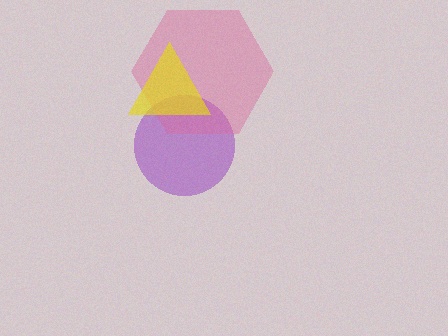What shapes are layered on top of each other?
The layered shapes are: a purple circle, a pink hexagon, a yellow triangle.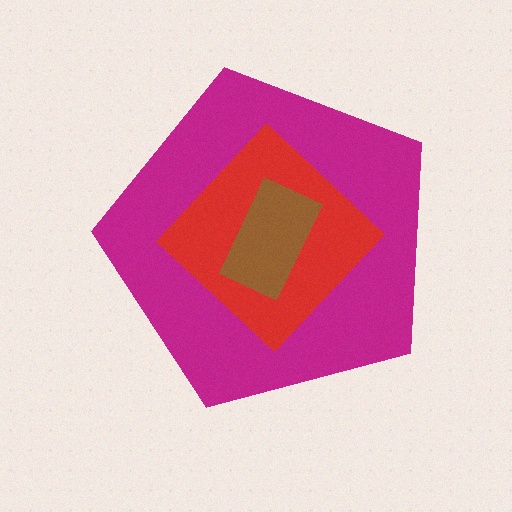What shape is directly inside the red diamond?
The brown rectangle.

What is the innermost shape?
The brown rectangle.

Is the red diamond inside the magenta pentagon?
Yes.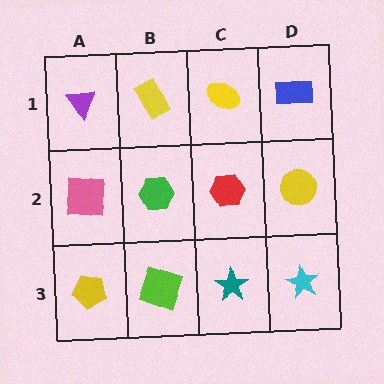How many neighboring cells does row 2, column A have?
3.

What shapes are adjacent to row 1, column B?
A green hexagon (row 2, column B), a purple triangle (row 1, column A), a yellow ellipse (row 1, column C).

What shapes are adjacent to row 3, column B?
A green hexagon (row 2, column B), a yellow pentagon (row 3, column A), a teal star (row 3, column C).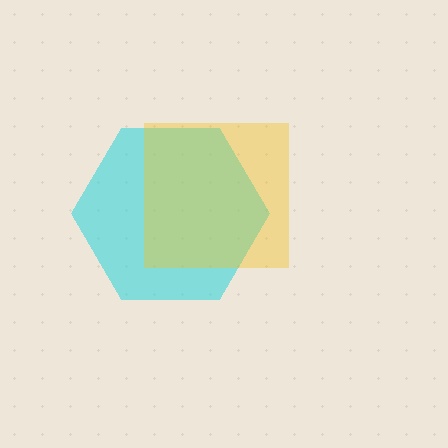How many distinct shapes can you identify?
There are 2 distinct shapes: a cyan hexagon, a yellow square.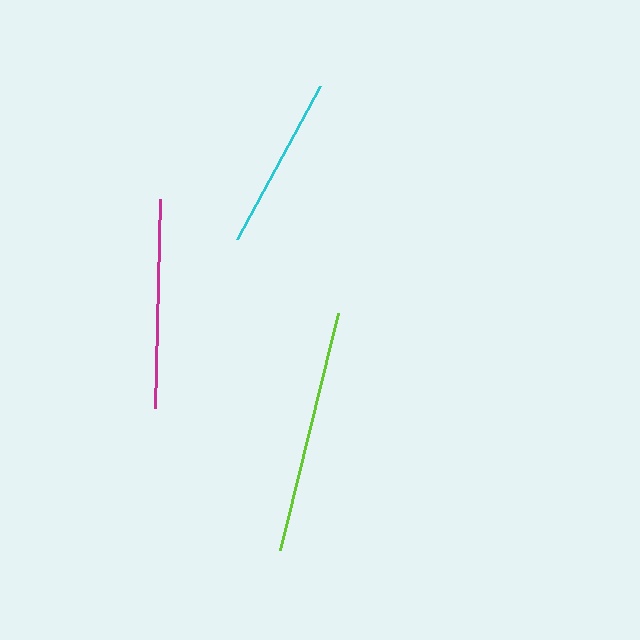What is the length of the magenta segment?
The magenta segment is approximately 209 pixels long.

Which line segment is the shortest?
The cyan line is the shortest at approximately 174 pixels.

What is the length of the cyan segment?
The cyan segment is approximately 174 pixels long.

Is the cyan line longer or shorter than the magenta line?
The magenta line is longer than the cyan line.